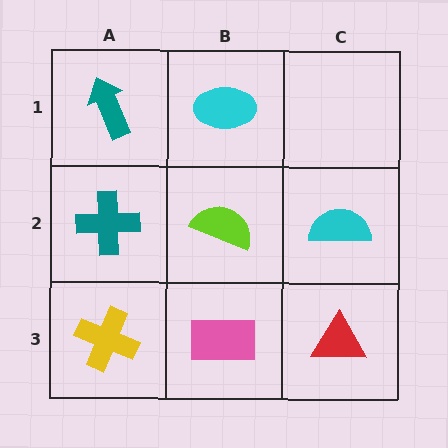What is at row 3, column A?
A yellow cross.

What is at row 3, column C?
A red triangle.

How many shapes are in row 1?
2 shapes.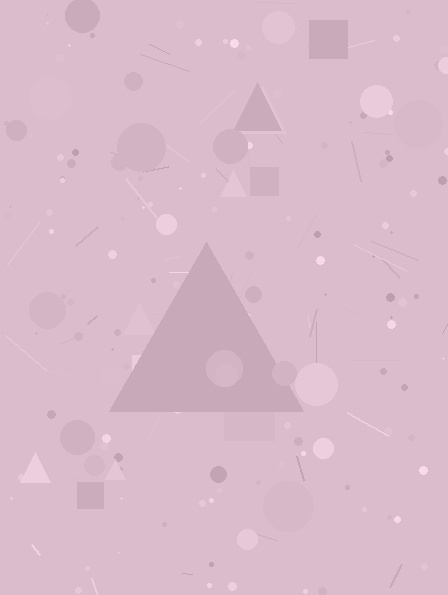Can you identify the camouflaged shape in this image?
The camouflaged shape is a triangle.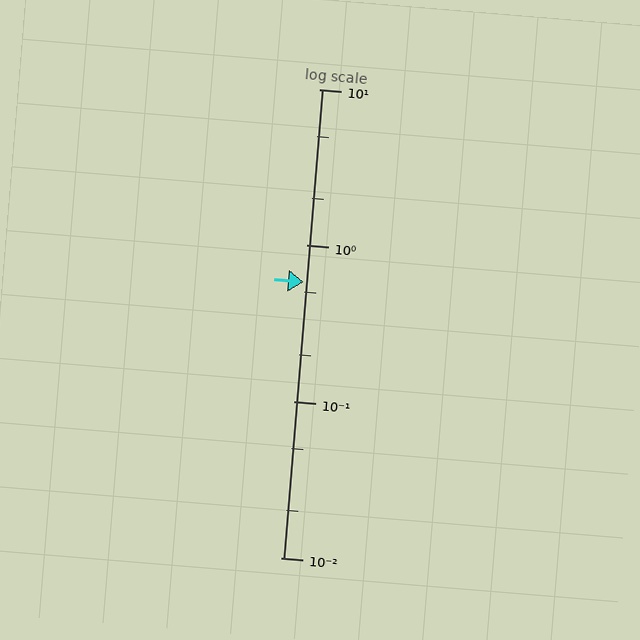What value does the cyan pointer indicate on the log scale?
The pointer indicates approximately 0.58.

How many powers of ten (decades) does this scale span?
The scale spans 3 decades, from 0.01 to 10.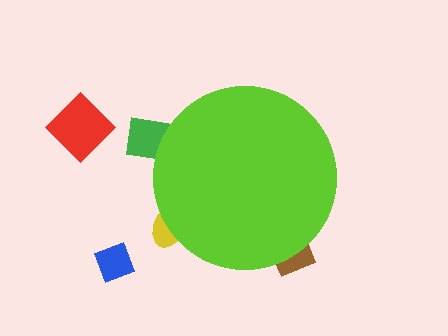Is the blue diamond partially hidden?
No, the blue diamond is fully visible.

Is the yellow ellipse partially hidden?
Yes, the yellow ellipse is partially hidden behind the lime circle.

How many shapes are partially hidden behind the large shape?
3 shapes are partially hidden.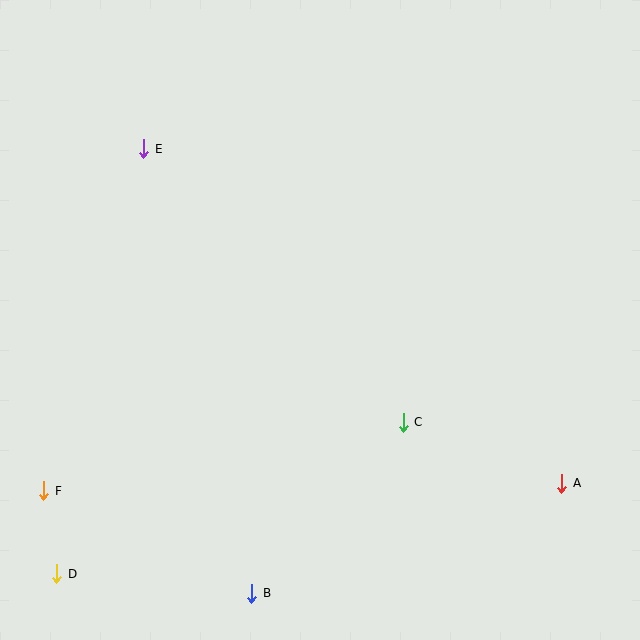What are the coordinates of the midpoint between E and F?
The midpoint between E and F is at (94, 320).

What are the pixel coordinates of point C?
Point C is at (403, 422).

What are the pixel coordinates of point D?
Point D is at (57, 574).